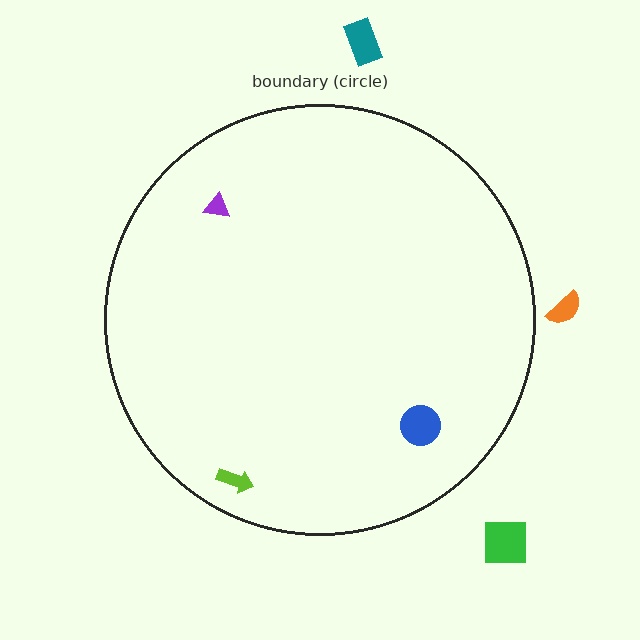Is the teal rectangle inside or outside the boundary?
Outside.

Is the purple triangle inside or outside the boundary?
Inside.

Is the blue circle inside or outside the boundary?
Inside.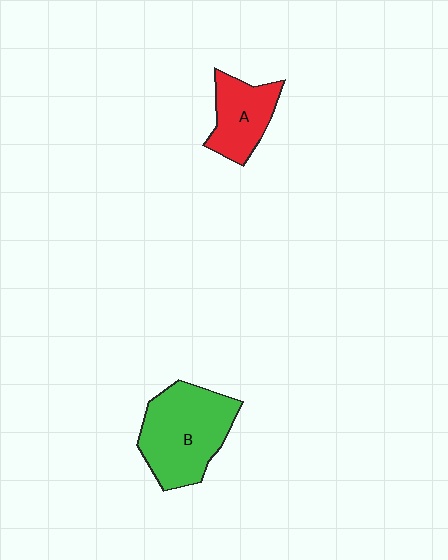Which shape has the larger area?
Shape B (green).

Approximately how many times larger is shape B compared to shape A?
Approximately 1.7 times.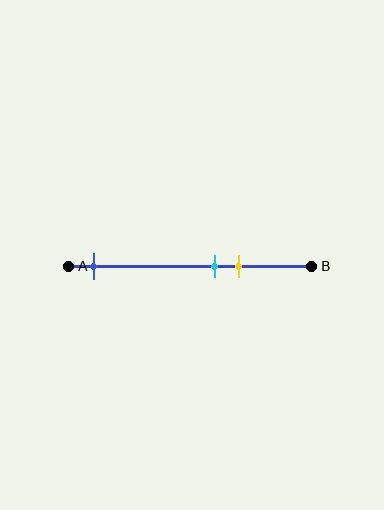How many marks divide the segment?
There are 3 marks dividing the segment.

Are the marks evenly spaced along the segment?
No, the marks are not evenly spaced.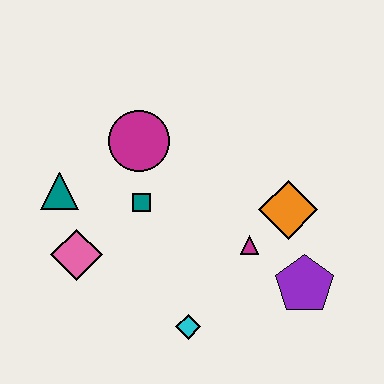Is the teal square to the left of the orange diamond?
Yes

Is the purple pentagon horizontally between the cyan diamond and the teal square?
No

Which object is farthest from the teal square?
The purple pentagon is farthest from the teal square.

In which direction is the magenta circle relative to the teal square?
The magenta circle is above the teal square.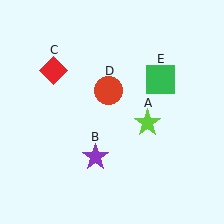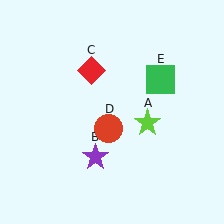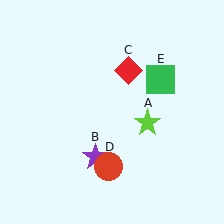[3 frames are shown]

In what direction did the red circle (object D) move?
The red circle (object D) moved down.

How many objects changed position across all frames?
2 objects changed position: red diamond (object C), red circle (object D).